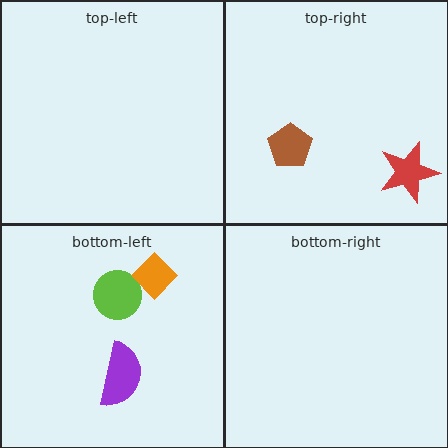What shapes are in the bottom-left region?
The lime circle, the purple semicircle, the orange diamond.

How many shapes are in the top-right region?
2.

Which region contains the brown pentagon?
The top-right region.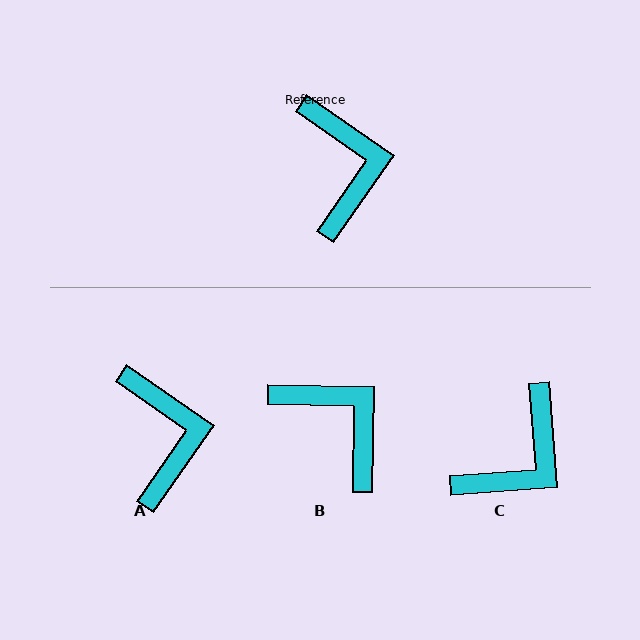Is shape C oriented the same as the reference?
No, it is off by about 51 degrees.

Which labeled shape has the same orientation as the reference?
A.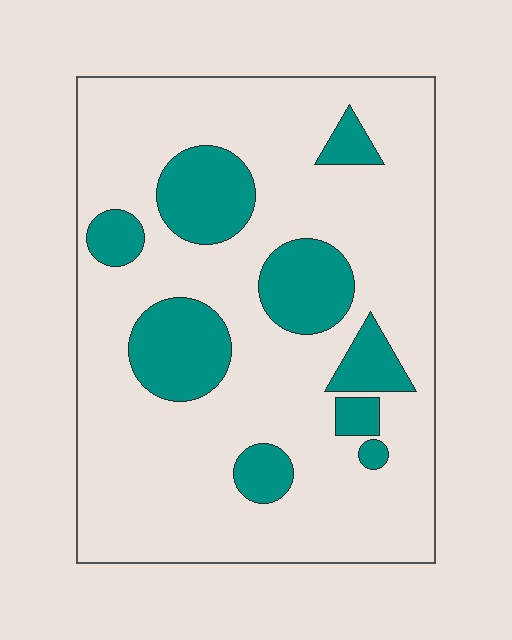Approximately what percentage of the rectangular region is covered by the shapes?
Approximately 20%.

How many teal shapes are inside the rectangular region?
9.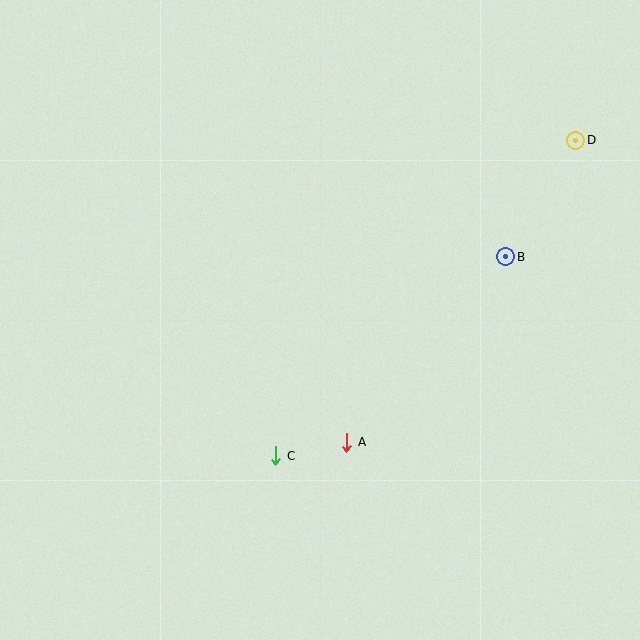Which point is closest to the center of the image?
Point A at (347, 442) is closest to the center.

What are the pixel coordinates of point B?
Point B is at (506, 257).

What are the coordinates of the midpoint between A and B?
The midpoint between A and B is at (426, 350).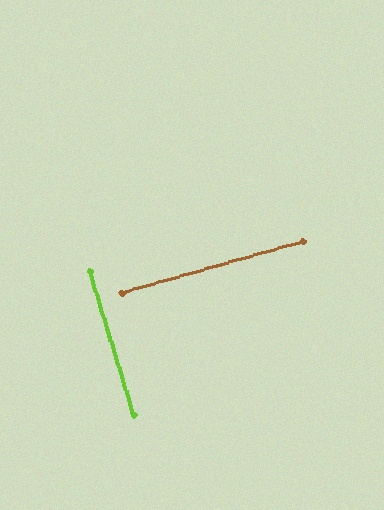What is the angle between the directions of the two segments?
Approximately 89 degrees.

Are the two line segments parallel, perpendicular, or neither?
Perpendicular — they meet at approximately 89°.